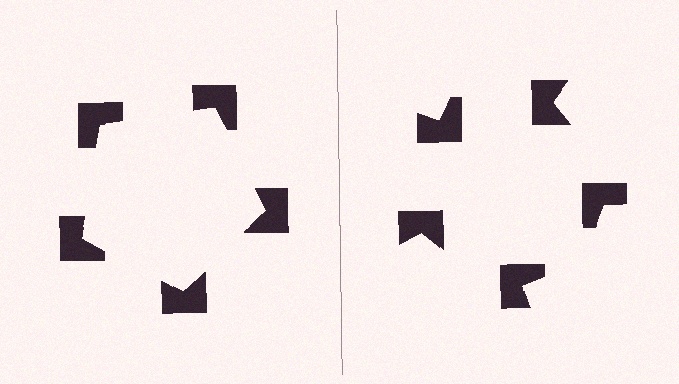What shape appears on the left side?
An illusory pentagon.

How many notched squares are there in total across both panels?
10 — 5 on each side.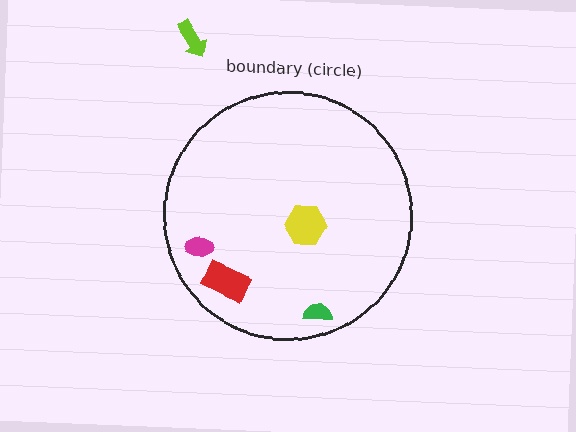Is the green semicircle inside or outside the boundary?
Inside.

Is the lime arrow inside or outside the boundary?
Outside.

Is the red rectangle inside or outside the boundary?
Inside.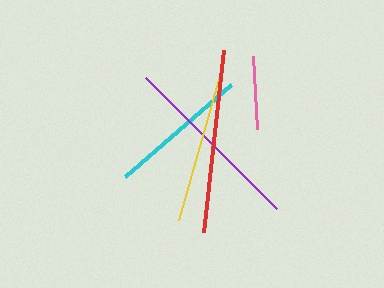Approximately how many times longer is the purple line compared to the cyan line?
The purple line is approximately 1.3 times the length of the cyan line.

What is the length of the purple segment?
The purple segment is approximately 185 pixels long.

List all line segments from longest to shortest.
From longest to shortest: purple, red, yellow, cyan, pink.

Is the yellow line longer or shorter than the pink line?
The yellow line is longer than the pink line.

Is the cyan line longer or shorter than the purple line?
The purple line is longer than the cyan line.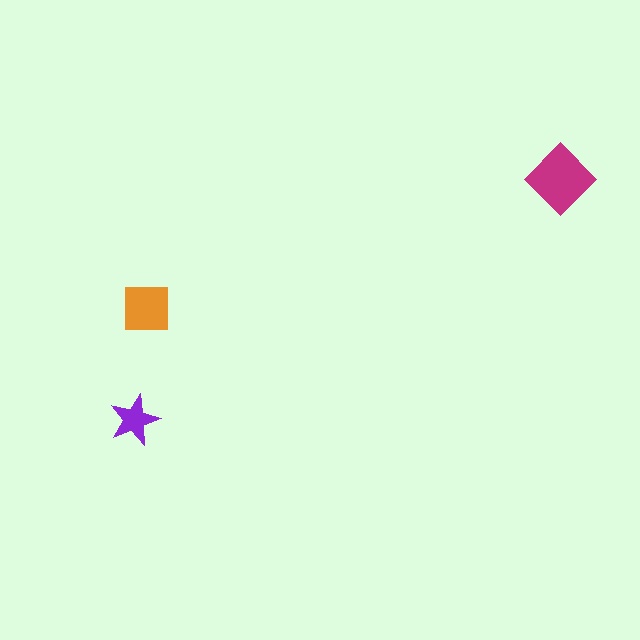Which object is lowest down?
The purple star is bottommost.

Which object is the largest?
The magenta diamond.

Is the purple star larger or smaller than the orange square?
Smaller.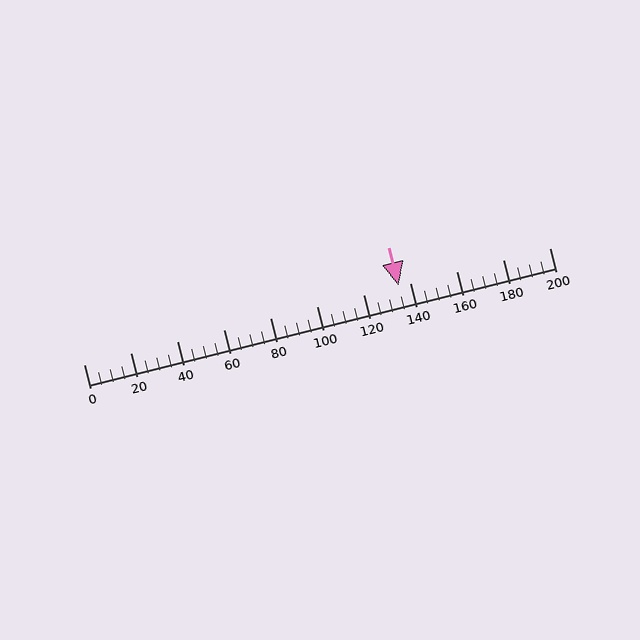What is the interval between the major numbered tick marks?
The major tick marks are spaced 20 units apart.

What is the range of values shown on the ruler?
The ruler shows values from 0 to 200.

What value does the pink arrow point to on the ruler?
The pink arrow points to approximately 135.